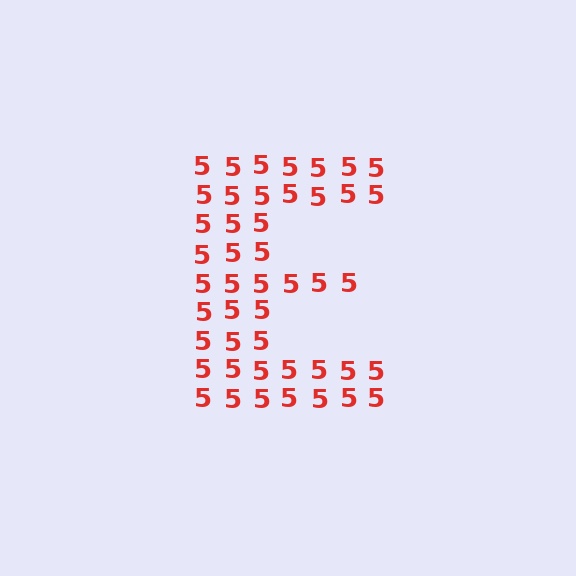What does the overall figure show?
The overall figure shows the letter E.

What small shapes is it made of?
It is made of small digit 5's.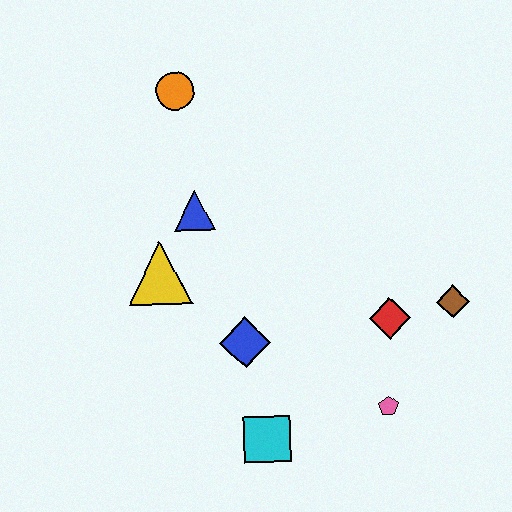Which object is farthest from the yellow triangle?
The brown diamond is farthest from the yellow triangle.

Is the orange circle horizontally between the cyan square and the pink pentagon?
No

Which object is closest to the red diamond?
The brown diamond is closest to the red diamond.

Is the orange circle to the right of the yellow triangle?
Yes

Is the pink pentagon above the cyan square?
Yes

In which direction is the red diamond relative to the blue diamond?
The red diamond is to the right of the blue diamond.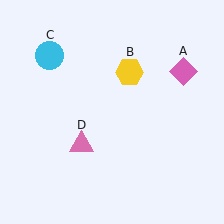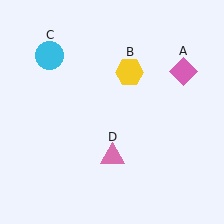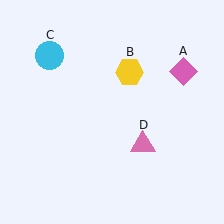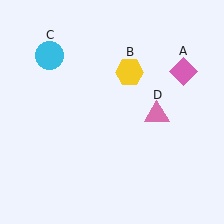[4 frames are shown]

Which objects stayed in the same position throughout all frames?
Pink diamond (object A) and yellow hexagon (object B) and cyan circle (object C) remained stationary.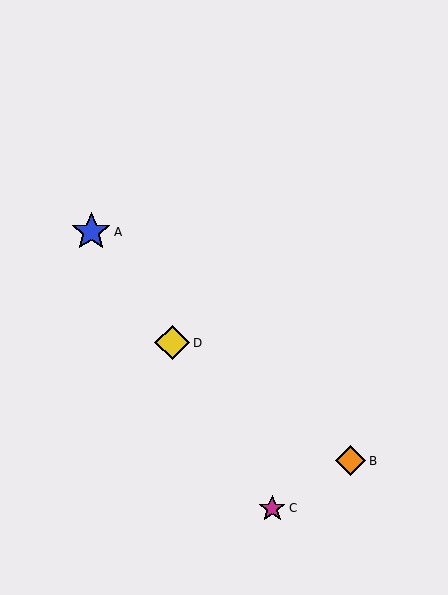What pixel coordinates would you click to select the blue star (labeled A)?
Click at (91, 232) to select the blue star A.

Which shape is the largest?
The blue star (labeled A) is the largest.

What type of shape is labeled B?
Shape B is an orange diamond.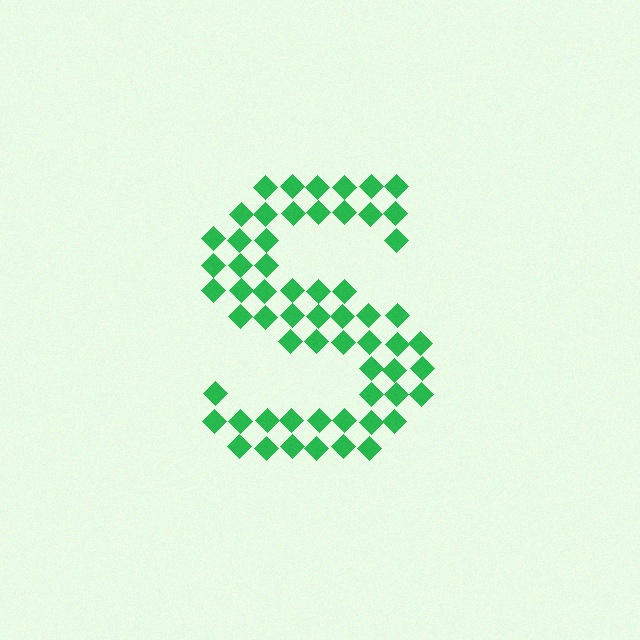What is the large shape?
The large shape is the letter S.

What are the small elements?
The small elements are diamonds.